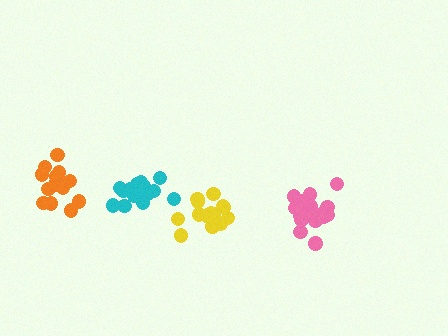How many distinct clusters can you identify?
There are 4 distinct clusters.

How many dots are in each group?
Group 1: 15 dots, Group 2: 15 dots, Group 3: 18 dots, Group 4: 18 dots (66 total).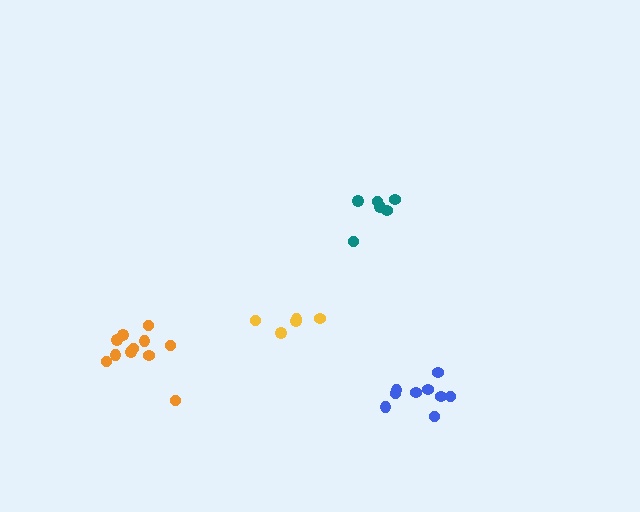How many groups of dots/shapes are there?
There are 4 groups.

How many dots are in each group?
Group 1: 11 dots, Group 2: 9 dots, Group 3: 6 dots, Group 4: 5 dots (31 total).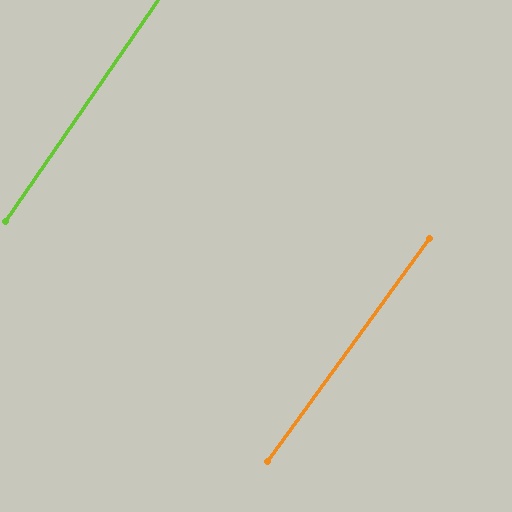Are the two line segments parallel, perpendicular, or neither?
Parallel — their directions differ by only 1.7°.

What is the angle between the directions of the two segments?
Approximately 2 degrees.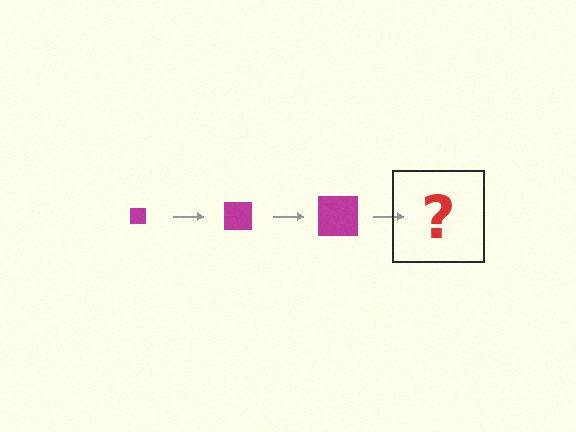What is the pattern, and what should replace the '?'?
The pattern is that the square gets progressively larger each step. The '?' should be a magenta square, larger than the previous one.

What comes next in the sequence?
The next element should be a magenta square, larger than the previous one.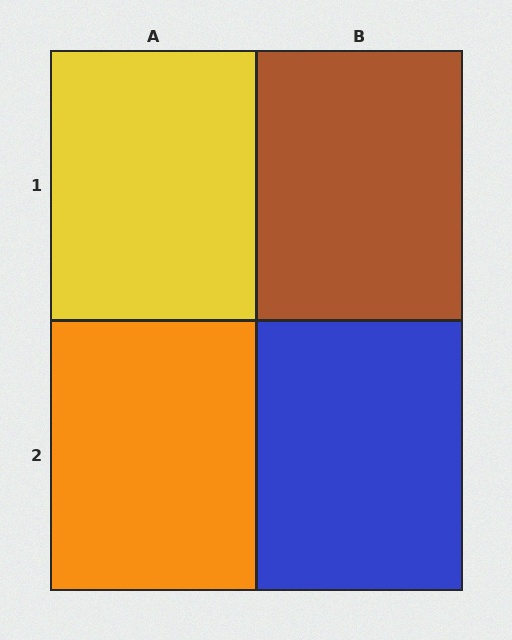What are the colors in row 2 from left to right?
Orange, blue.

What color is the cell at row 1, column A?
Yellow.